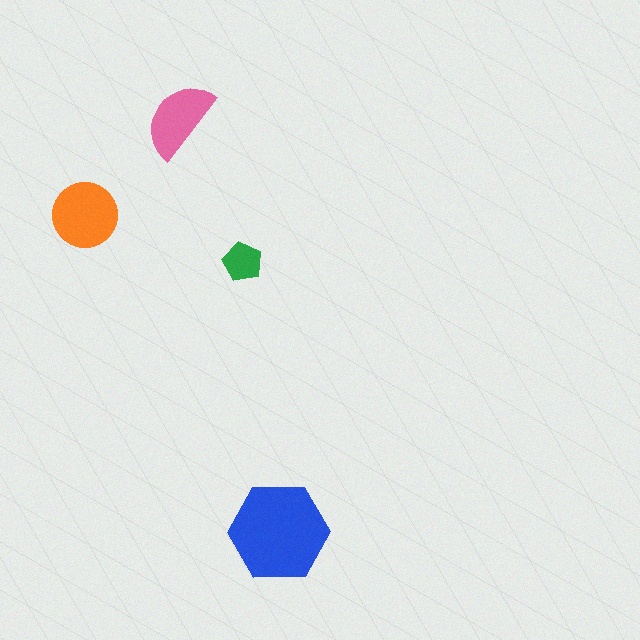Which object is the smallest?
The green pentagon.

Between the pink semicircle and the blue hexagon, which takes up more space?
The blue hexagon.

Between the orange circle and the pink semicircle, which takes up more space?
The orange circle.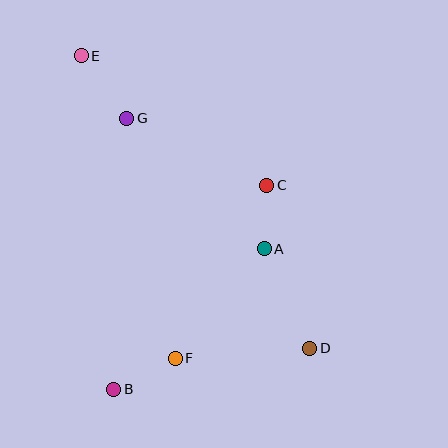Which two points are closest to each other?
Points A and C are closest to each other.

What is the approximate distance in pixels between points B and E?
The distance between B and E is approximately 335 pixels.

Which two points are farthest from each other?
Points D and E are farthest from each other.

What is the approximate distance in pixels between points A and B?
The distance between A and B is approximately 206 pixels.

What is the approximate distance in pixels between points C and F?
The distance between C and F is approximately 196 pixels.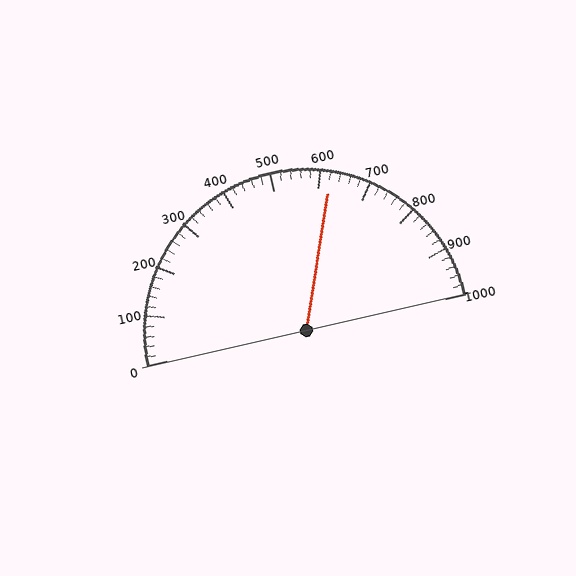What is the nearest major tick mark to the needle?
The nearest major tick mark is 600.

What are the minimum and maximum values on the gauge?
The gauge ranges from 0 to 1000.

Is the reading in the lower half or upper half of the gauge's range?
The reading is in the upper half of the range (0 to 1000).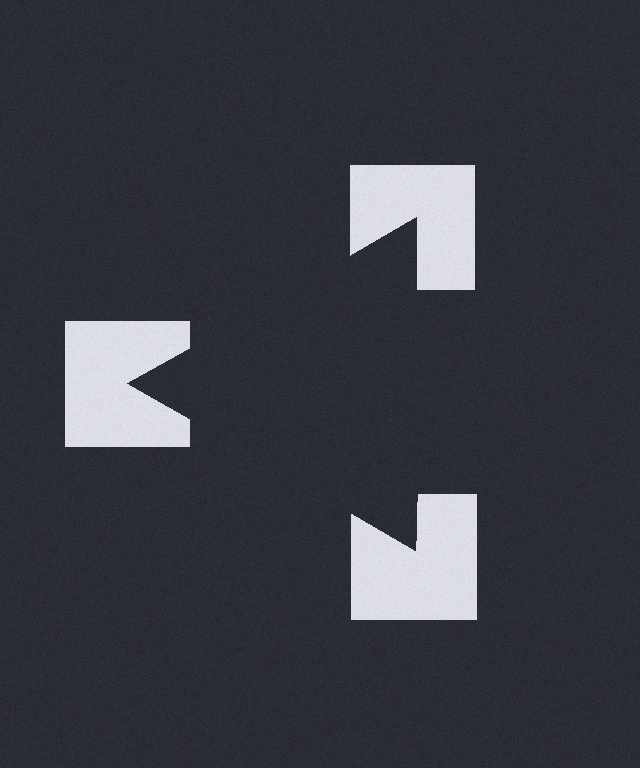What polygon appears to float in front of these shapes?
An illusory triangle — its edges are inferred from the aligned wedge cuts in the notched squares, not physically drawn.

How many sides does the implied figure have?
3 sides.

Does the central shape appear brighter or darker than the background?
It typically appears slightly darker than the background, even though no actual brightness change is drawn.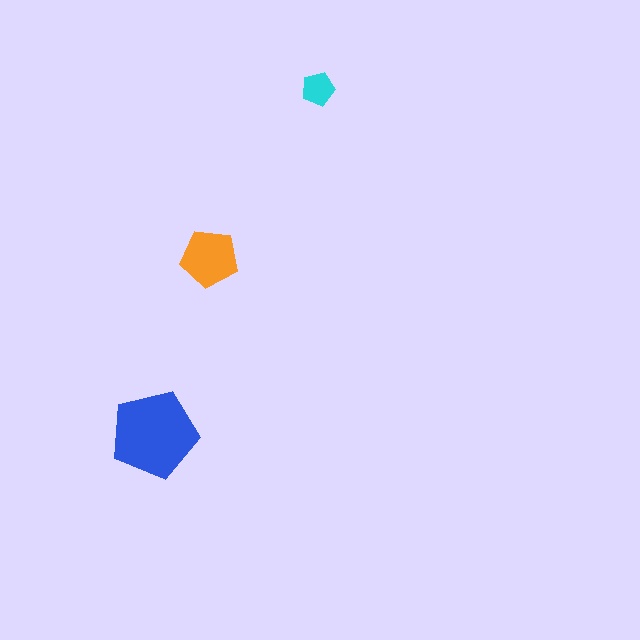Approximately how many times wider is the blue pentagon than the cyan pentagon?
About 2.5 times wider.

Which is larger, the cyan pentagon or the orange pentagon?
The orange one.